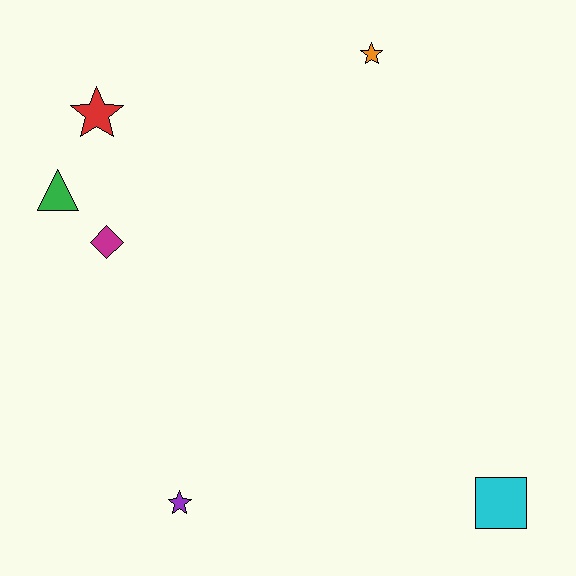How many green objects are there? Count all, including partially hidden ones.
There is 1 green object.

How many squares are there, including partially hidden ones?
There is 1 square.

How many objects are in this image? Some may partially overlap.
There are 6 objects.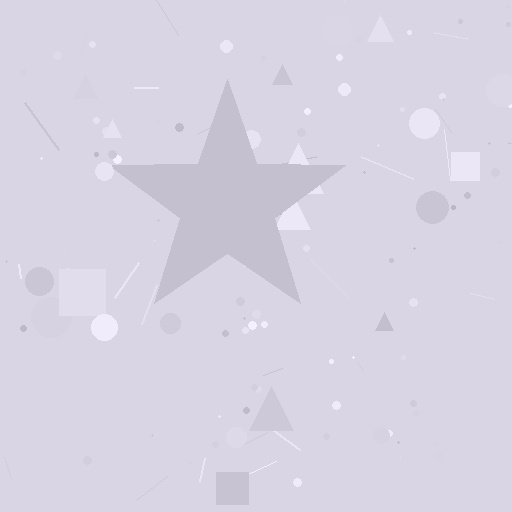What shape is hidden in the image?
A star is hidden in the image.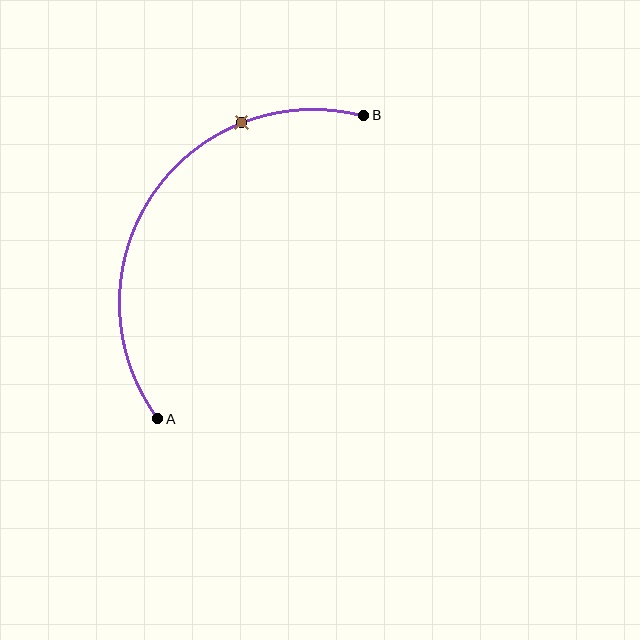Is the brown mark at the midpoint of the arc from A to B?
No. The brown mark lies on the arc but is closer to endpoint B. The arc midpoint would be at the point on the curve equidistant along the arc from both A and B.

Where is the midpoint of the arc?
The arc midpoint is the point on the curve farthest from the straight line joining A and B. It sits above and to the left of that line.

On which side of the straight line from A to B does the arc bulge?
The arc bulges above and to the left of the straight line connecting A and B.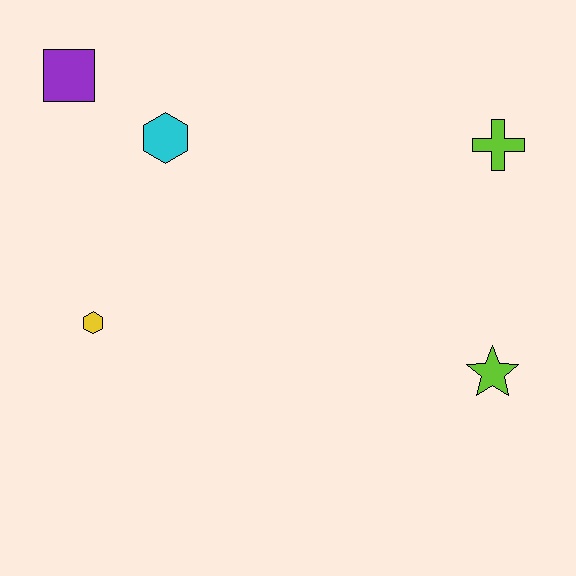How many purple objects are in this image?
There is 1 purple object.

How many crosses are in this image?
There is 1 cross.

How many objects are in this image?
There are 5 objects.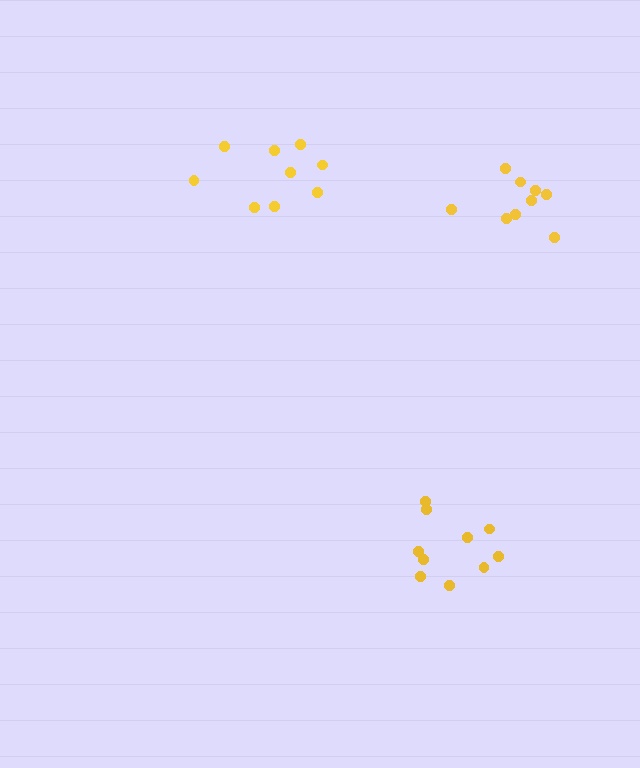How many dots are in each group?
Group 1: 9 dots, Group 2: 9 dots, Group 3: 10 dots (28 total).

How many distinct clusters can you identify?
There are 3 distinct clusters.